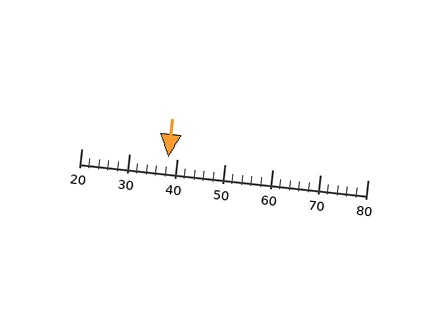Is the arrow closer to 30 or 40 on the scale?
The arrow is closer to 40.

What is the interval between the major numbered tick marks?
The major tick marks are spaced 10 units apart.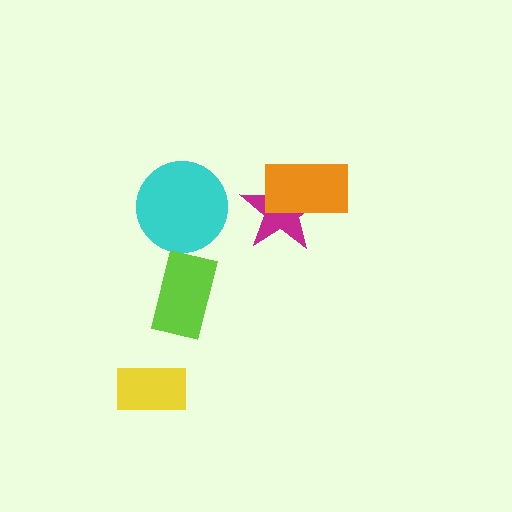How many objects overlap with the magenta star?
1 object overlaps with the magenta star.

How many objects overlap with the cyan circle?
0 objects overlap with the cyan circle.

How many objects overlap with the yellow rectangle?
0 objects overlap with the yellow rectangle.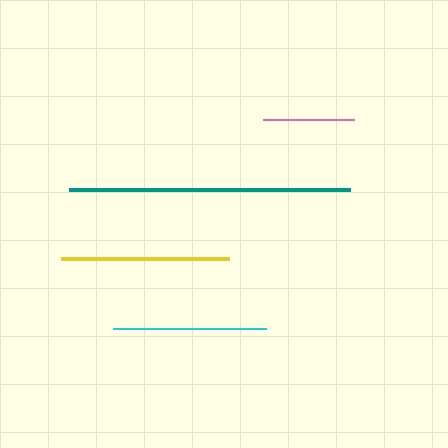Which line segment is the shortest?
The pink line is the shortest at approximately 91 pixels.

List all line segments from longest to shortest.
From longest to shortest: teal, yellow, cyan, pink.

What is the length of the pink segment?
The pink segment is approximately 91 pixels long.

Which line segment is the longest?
The teal line is the longest at approximately 281 pixels.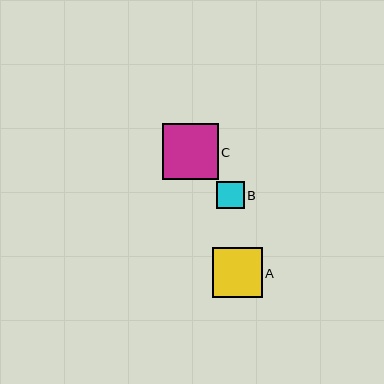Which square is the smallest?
Square B is the smallest with a size of approximately 27 pixels.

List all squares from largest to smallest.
From largest to smallest: C, A, B.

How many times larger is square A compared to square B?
Square A is approximately 1.8 times the size of square B.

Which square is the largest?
Square C is the largest with a size of approximately 56 pixels.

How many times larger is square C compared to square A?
Square C is approximately 1.1 times the size of square A.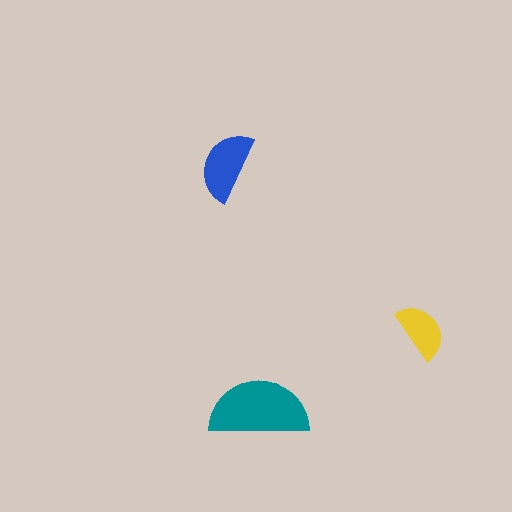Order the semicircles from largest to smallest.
the teal one, the blue one, the yellow one.